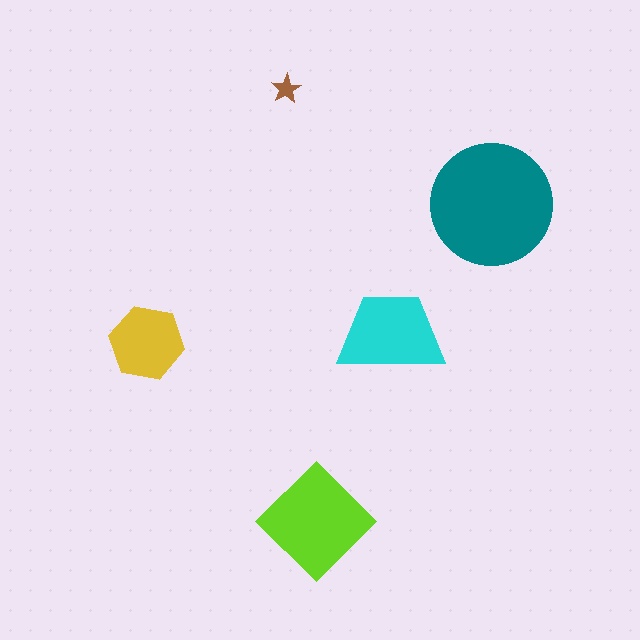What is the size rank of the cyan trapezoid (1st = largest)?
3rd.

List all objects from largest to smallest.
The teal circle, the lime diamond, the cyan trapezoid, the yellow hexagon, the brown star.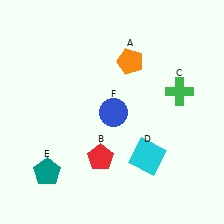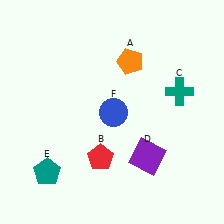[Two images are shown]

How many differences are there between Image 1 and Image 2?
There are 2 differences between the two images.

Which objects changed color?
C changed from green to teal. D changed from cyan to purple.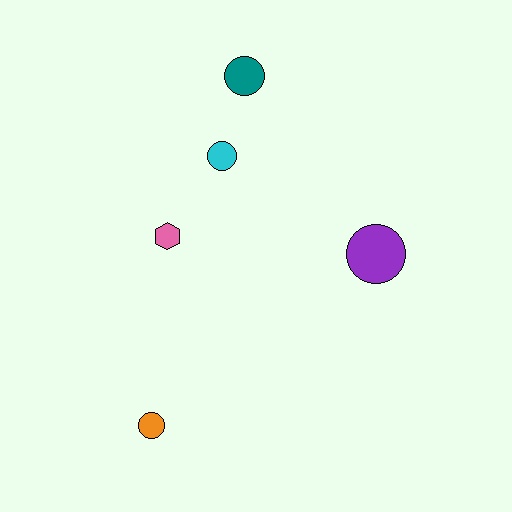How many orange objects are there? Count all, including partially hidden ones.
There is 1 orange object.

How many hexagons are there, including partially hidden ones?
There is 1 hexagon.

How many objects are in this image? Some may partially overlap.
There are 5 objects.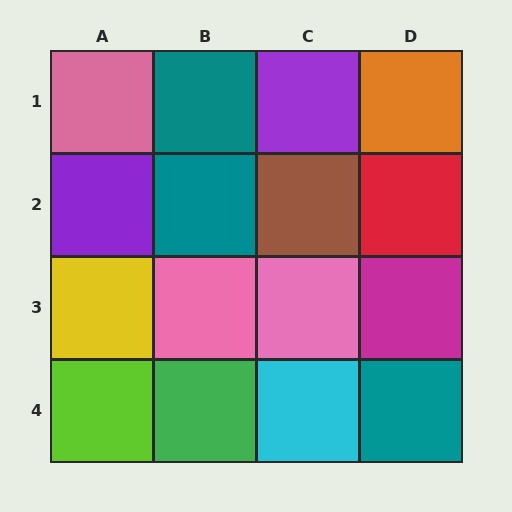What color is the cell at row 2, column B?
Teal.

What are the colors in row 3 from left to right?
Yellow, pink, pink, magenta.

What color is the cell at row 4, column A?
Lime.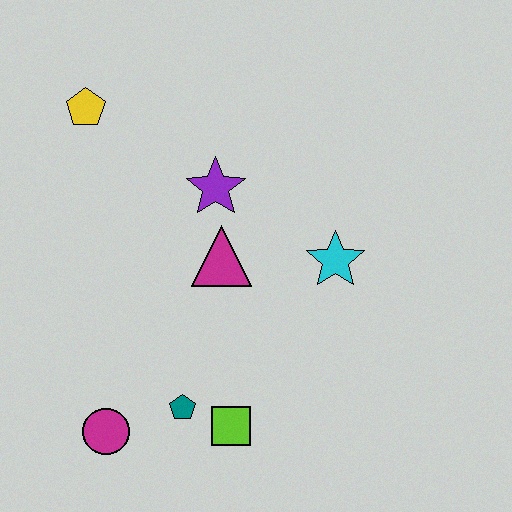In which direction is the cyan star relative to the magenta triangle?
The cyan star is to the right of the magenta triangle.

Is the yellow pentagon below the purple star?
No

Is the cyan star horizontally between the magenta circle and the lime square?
No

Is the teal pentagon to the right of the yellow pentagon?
Yes